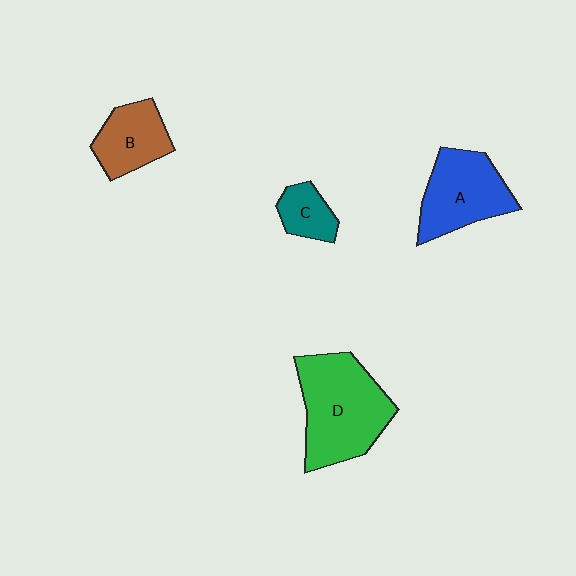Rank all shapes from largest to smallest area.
From largest to smallest: D (green), A (blue), B (brown), C (teal).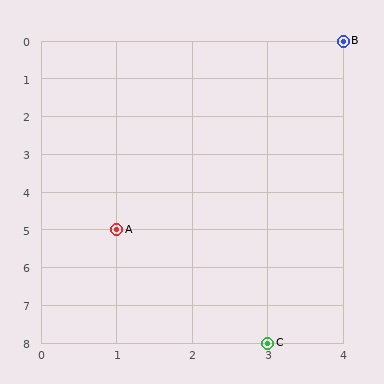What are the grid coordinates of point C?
Point C is at grid coordinates (3, 8).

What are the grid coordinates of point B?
Point B is at grid coordinates (4, 0).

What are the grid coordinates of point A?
Point A is at grid coordinates (1, 5).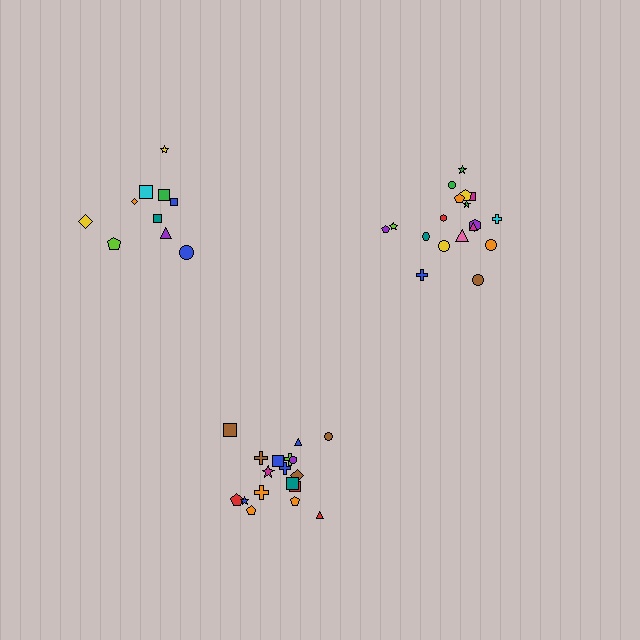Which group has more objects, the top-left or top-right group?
The top-right group.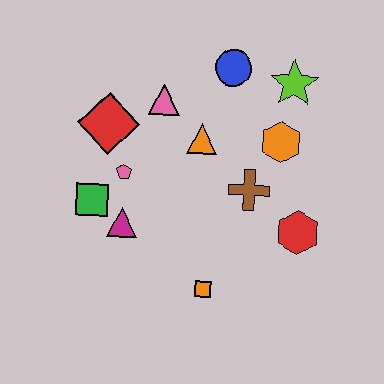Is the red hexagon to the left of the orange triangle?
No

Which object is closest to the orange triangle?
The pink triangle is closest to the orange triangle.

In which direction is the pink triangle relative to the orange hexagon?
The pink triangle is to the left of the orange hexagon.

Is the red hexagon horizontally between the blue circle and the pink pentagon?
No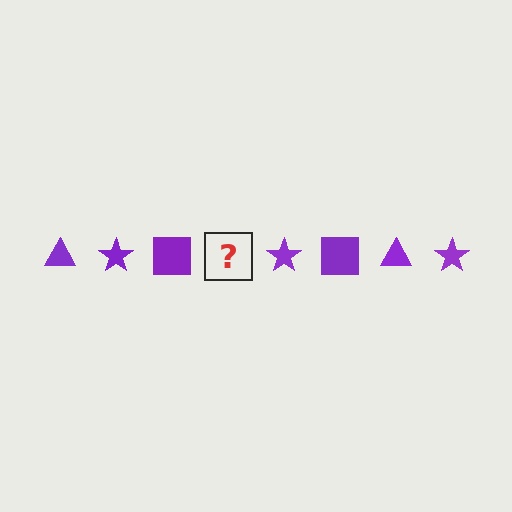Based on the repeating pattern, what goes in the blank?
The blank should be a purple triangle.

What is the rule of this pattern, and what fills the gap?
The rule is that the pattern cycles through triangle, star, square shapes in purple. The gap should be filled with a purple triangle.